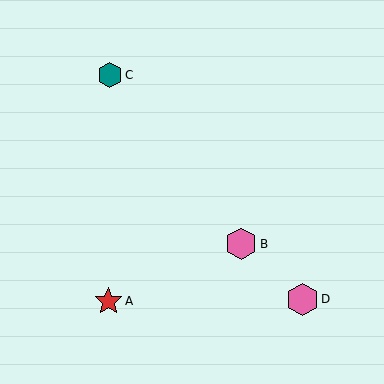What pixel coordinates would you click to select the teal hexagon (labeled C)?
Click at (110, 75) to select the teal hexagon C.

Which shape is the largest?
The pink hexagon (labeled D) is the largest.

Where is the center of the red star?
The center of the red star is at (108, 301).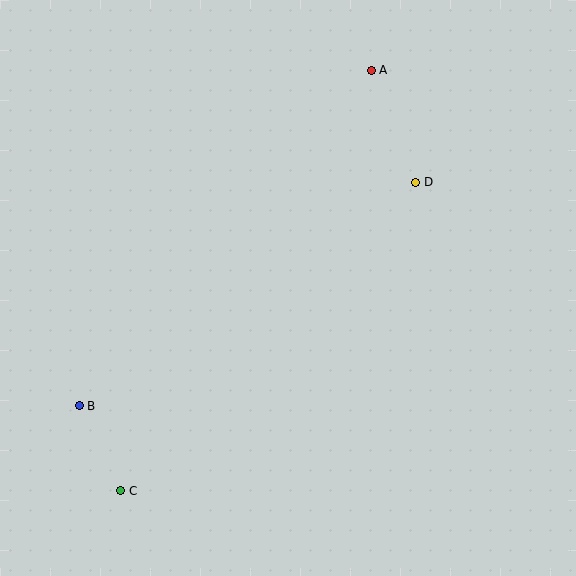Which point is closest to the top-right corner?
Point A is closest to the top-right corner.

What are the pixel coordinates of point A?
Point A is at (371, 70).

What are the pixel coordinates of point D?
Point D is at (416, 182).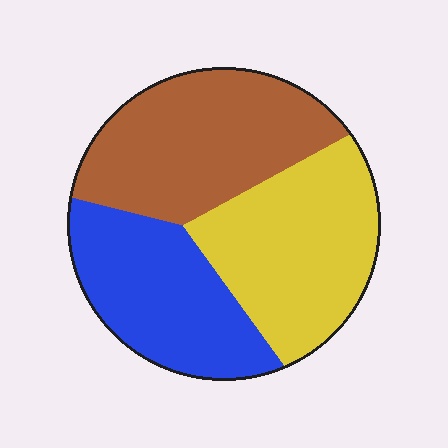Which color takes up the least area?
Blue, at roughly 30%.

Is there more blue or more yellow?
Yellow.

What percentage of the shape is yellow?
Yellow takes up between a third and a half of the shape.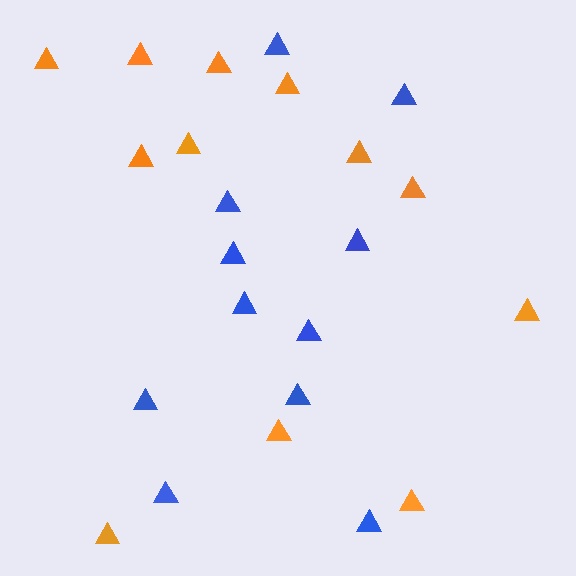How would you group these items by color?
There are 2 groups: one group of blue triangles (11) and one group of orange triangles (12).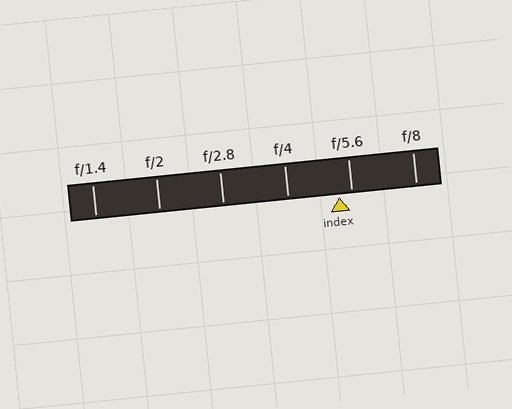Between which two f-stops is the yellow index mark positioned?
The index mark is between f/4 and f/5.6.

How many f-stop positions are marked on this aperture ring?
There are 6 f-stop positions marked.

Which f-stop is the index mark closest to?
The index mark is closest to f/5.6.